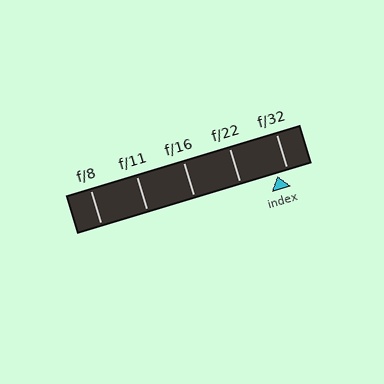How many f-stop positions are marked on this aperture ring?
There are 5 f-stop positions marked.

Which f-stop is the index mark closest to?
The index mark is closest to f/32.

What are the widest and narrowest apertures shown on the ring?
The widest aperture shown is f/8 and the narrowest is f/32.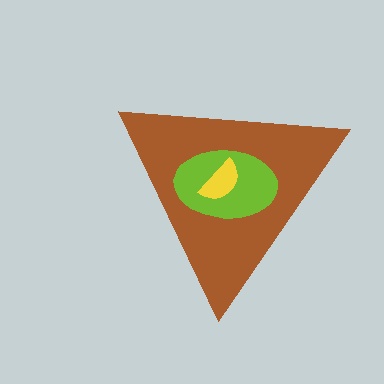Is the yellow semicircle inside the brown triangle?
Yes.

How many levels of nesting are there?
3.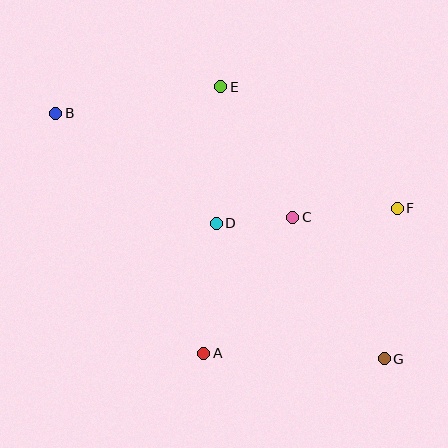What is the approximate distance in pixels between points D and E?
The distance between D and E is approximately 136 pixels.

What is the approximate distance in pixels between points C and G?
The distance between C and G is approximately 168 pixels.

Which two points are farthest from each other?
Points B and G are farthest from each other.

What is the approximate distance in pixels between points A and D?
The distance between A and D is approximately 131 pixels.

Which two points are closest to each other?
Points C and D are closest to each other.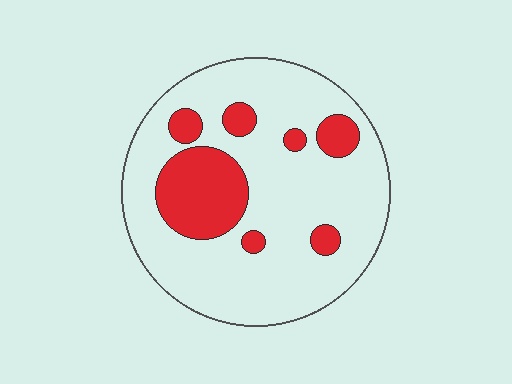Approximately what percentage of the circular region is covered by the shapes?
Approximately 20%.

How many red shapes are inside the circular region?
7.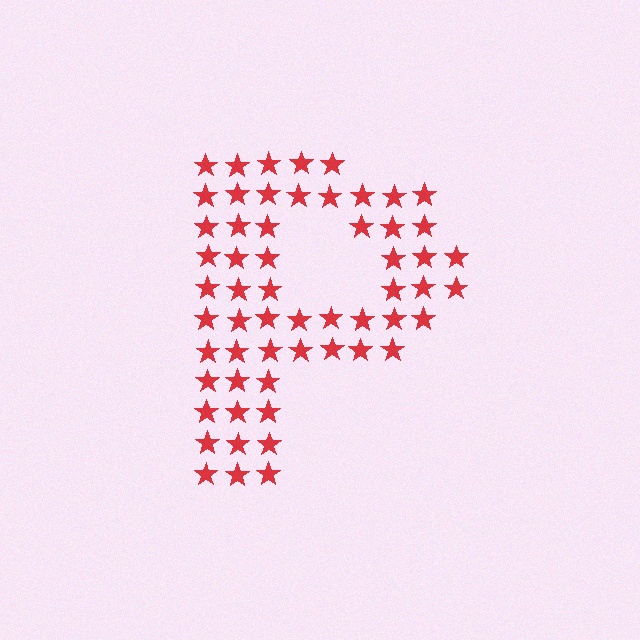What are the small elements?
The small elements are stars.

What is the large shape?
The large shape is the letter P.